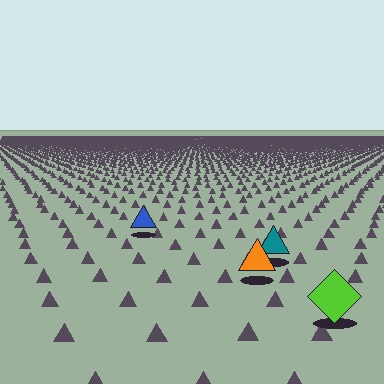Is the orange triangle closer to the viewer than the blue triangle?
Yes. The orange triangle is closer — you can tell from the texture gradient: the ground texture is coarser near it.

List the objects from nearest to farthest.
From nearest to farthest: the lime diamond, the orange triangle, the teal triangle, the blue triangle.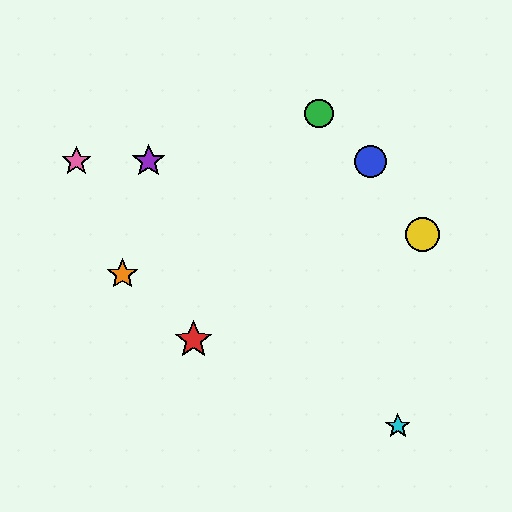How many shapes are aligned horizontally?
3 shapes (the blue circle, the purple star, the pink star) are aligned horizontally.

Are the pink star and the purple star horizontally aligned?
Yes, both are at y≈161.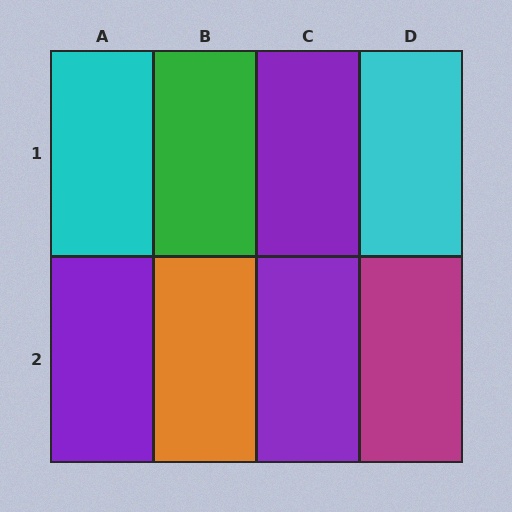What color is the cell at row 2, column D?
Magenta.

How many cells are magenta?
1 cell is magenta.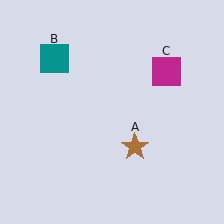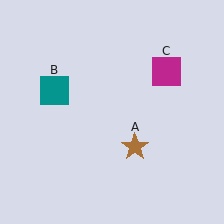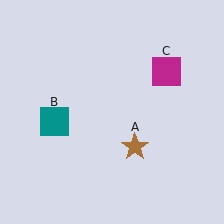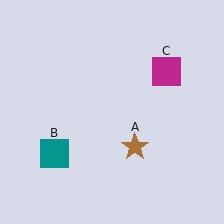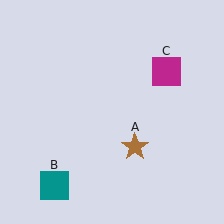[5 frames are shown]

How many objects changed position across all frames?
1 object changed position: teal square (object B).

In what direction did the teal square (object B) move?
The teal square (object B) moved down.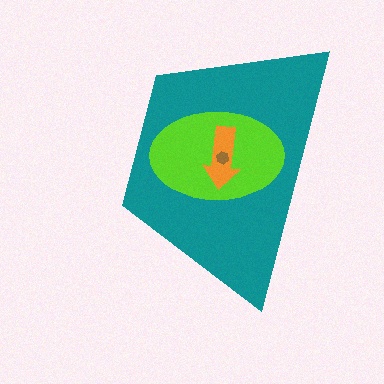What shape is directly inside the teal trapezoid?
The lime ellipse.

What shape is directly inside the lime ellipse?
The orange arrow.